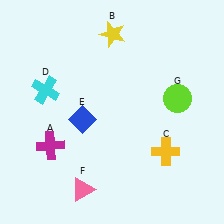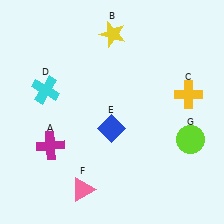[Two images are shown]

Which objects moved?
The objects that moved are: the yellow cross (C), the blue diamond (E), the lime circle (G).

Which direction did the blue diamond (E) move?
The blue diamond (E) moved right.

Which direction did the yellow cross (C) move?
The yellow cross (C) moved up.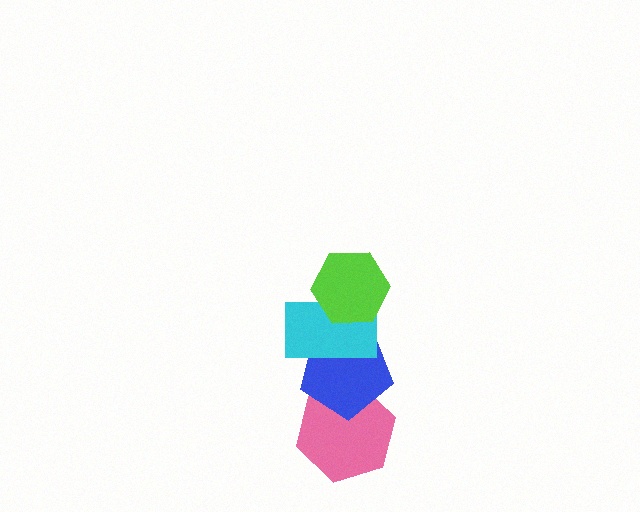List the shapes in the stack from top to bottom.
From top to bottom: the lime hexagon, the cyan rectangle, the blue pentagon, the pink hexagon.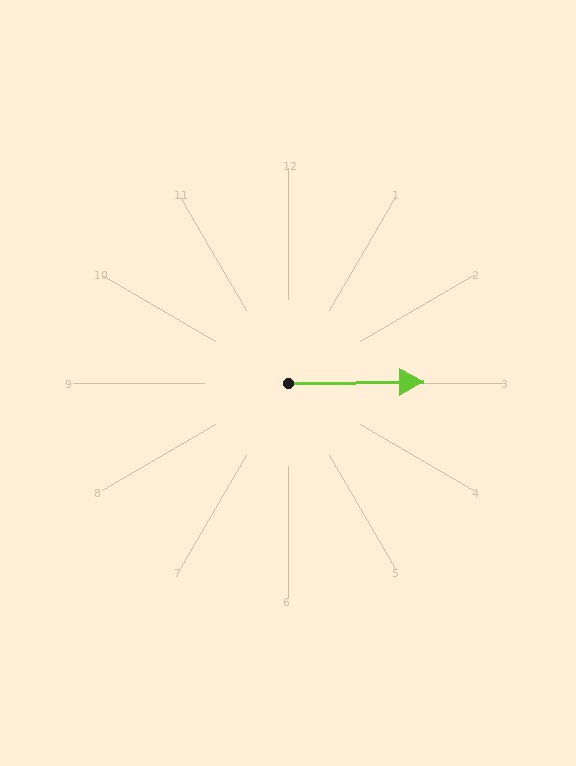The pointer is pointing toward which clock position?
Roughly 3 o'clock.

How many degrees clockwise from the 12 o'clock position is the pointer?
Approximately 90 degrees.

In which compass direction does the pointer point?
East.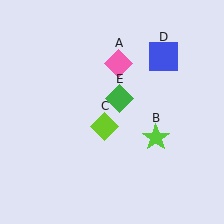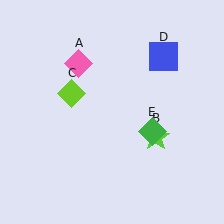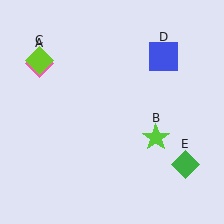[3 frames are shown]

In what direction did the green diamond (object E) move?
The green diamond (object E) moved down and to the right.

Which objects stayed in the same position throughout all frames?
Lime star (object B) and blue square (object D) remained stationary.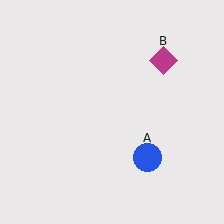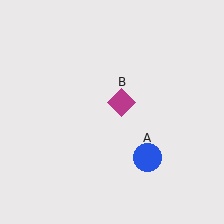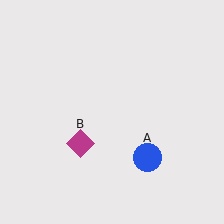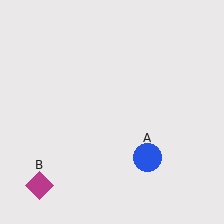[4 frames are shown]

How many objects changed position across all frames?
1 object changed position: magenta diamond (object B).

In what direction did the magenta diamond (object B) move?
The magenta diamond (object B) moved down and to the left.